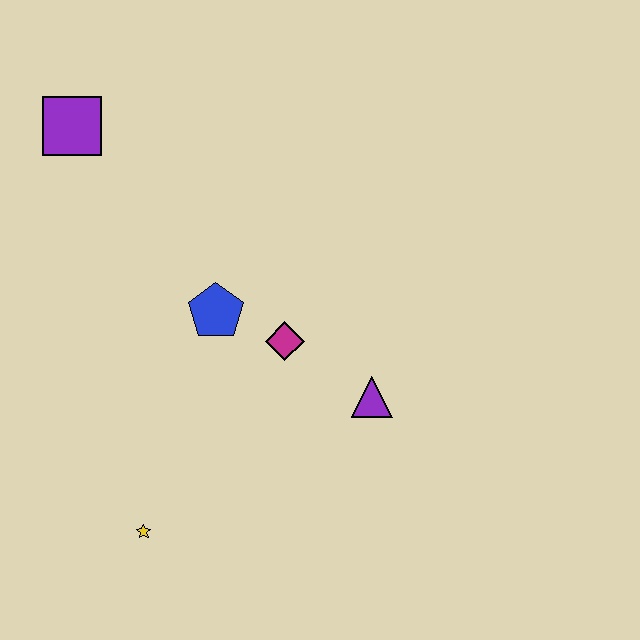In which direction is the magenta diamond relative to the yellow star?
The magenta diamond is above the yellow star.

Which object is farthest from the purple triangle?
The purple square is farthest from the purple triangle.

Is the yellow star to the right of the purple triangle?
No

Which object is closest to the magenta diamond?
The blue pentagon is closest to the magenta diamond.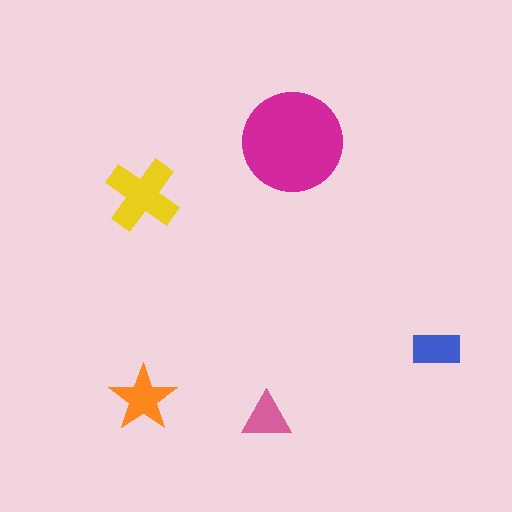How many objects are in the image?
There are 5 objects in the image.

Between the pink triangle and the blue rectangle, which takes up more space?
The blue rectangle.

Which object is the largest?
The magenta circle.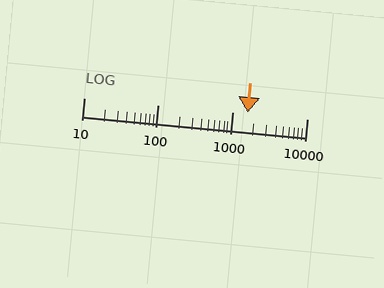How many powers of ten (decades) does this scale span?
The scale spans 3 decades, from 10 to 10000.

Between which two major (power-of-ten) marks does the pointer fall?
The pointer is between 1000 and 10000.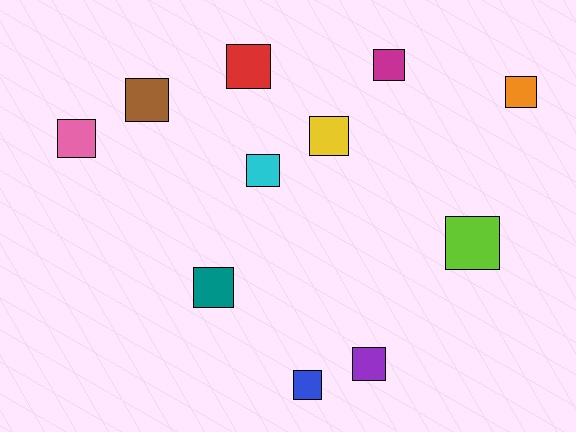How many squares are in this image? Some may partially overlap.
There are 11 squares.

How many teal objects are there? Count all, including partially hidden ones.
There is 1 teal object.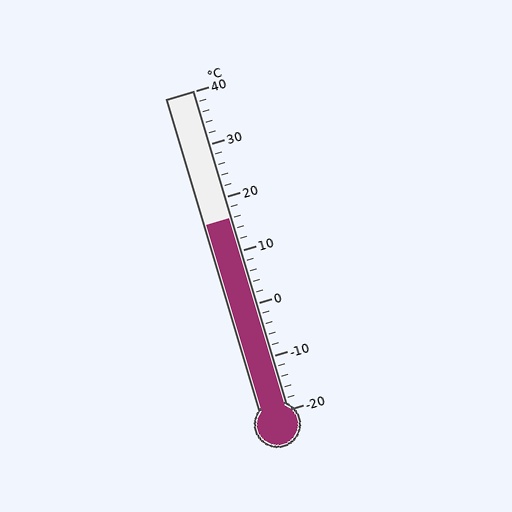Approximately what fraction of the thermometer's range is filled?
The thermometer is filled to approximately 60% of its range.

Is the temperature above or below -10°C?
The temperature is above -10°C.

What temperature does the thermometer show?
The thermometer shows approximately 16°C.